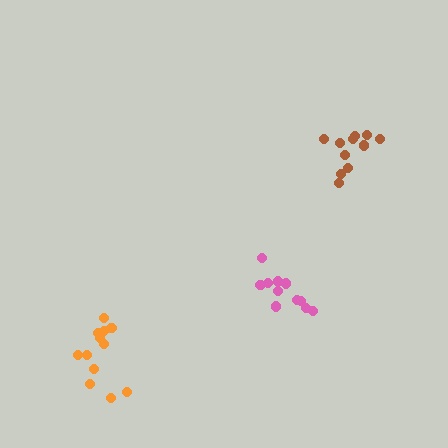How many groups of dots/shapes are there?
There are 3 groups.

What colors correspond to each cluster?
The clusters are colored: pink, orange, brown.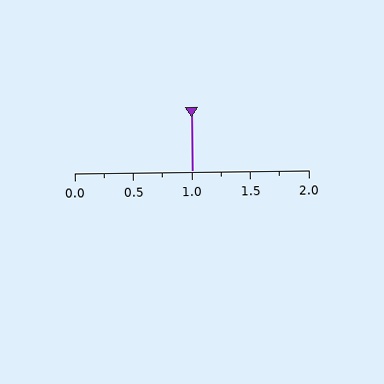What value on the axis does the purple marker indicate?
The marker indicates approximately 1.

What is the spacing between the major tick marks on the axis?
The major ticks are spaced 0.5 apart.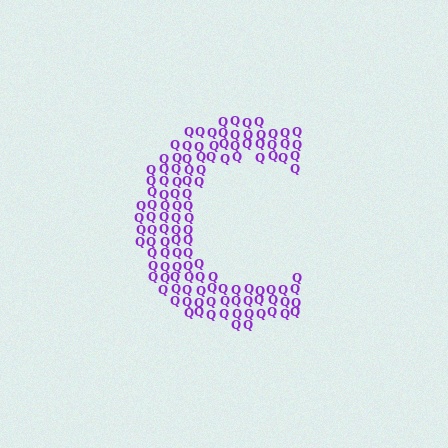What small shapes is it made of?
It is made of small letter Q's.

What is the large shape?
The large shape is the letter C.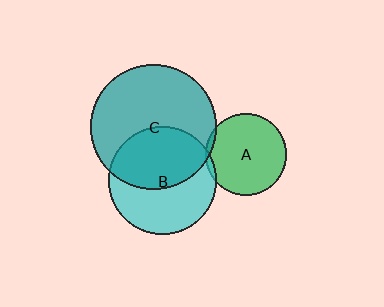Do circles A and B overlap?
Yes.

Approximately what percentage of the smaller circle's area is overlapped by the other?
Approximately 5%.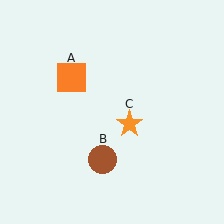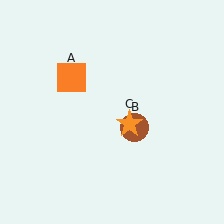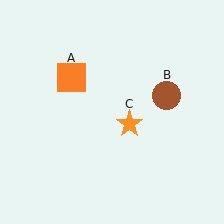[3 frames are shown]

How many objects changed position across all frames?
1 object changed position: brown circle (object B).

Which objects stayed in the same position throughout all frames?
Orange square (object A) and orange star (object C) remained stationary.